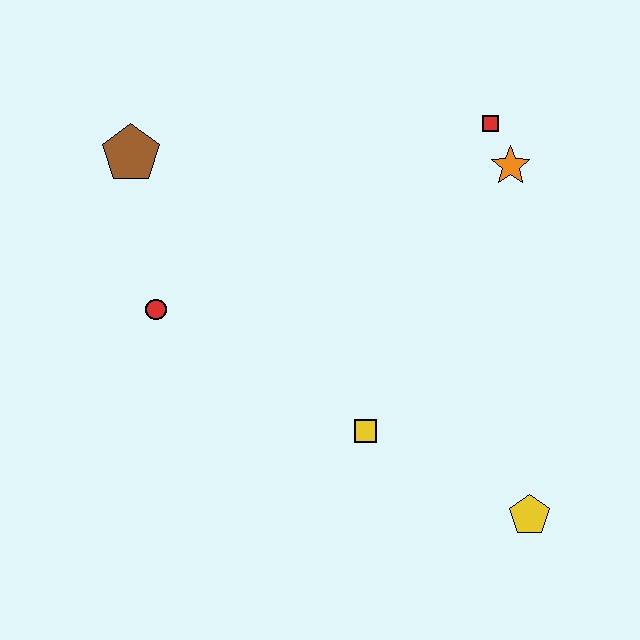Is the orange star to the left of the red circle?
No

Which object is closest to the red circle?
The brown pentagon is closest to the red circle.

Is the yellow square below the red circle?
Yes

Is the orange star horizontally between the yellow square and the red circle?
No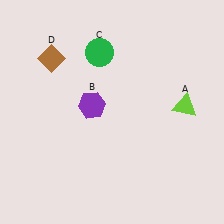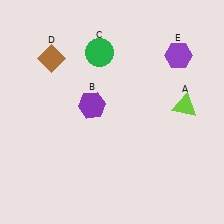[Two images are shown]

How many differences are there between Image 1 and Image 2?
There is 1 difference between the two images.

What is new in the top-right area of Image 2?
A purple hexagon (E) was added in the top-right area of Image 2.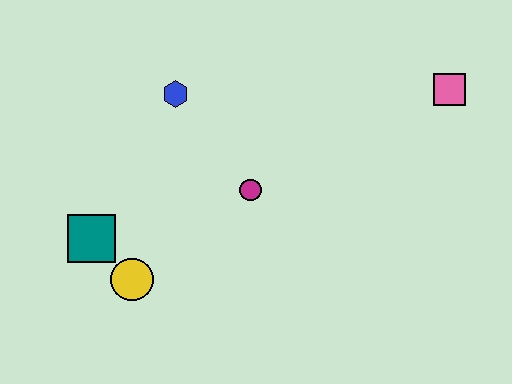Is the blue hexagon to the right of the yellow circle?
Yes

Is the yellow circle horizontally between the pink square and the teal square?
Yes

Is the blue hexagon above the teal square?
Yes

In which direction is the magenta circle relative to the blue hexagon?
The magenta circle is below the blue hexagon.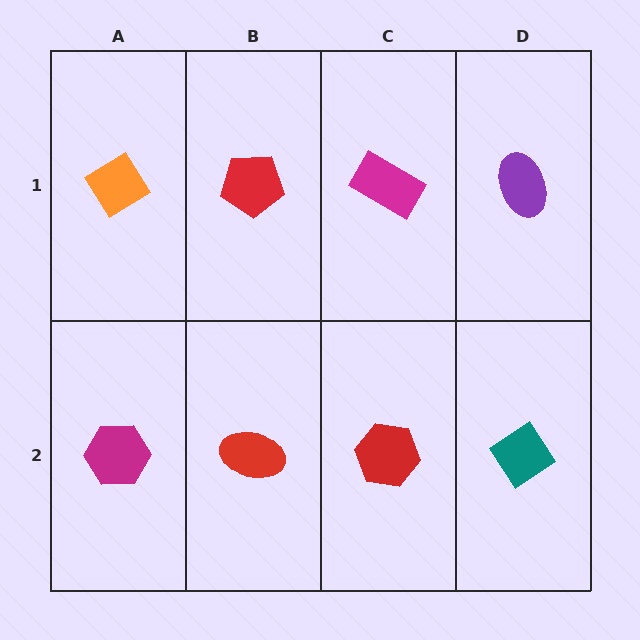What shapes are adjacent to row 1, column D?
A teal diamond (row 2, column D), a magenta rectangle (row 1, column C).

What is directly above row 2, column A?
An orange diamond.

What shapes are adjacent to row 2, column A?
An orange diamond (row 1, column A), a red ellipse (row 2, column B).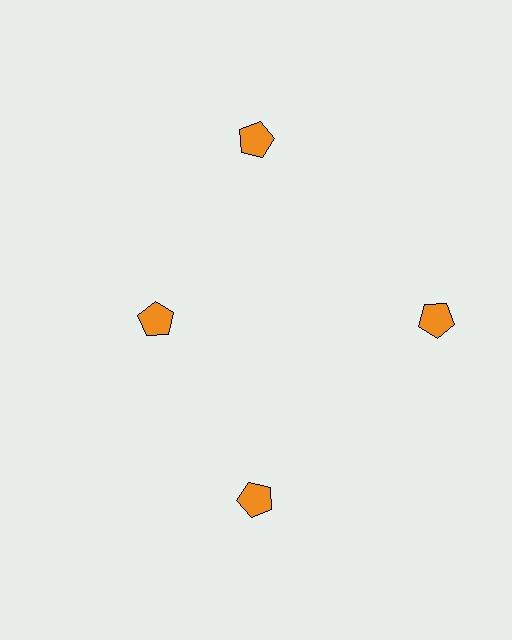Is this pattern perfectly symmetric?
No. The 4 orange pentagons are arranged in a ring, but one element near the 9 o'clock position is pulled inward toward the center, breaking the 4-fold rotational symmetry.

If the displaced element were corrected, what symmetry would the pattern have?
It would have 4-fold rotational symmetry — the pattern would map onto itself every 90 degrees.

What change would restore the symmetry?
The symmetry would be restored by moving it outward, back onto the ring so that all 4 pentagons sit at equal angles and equal distance from the center.